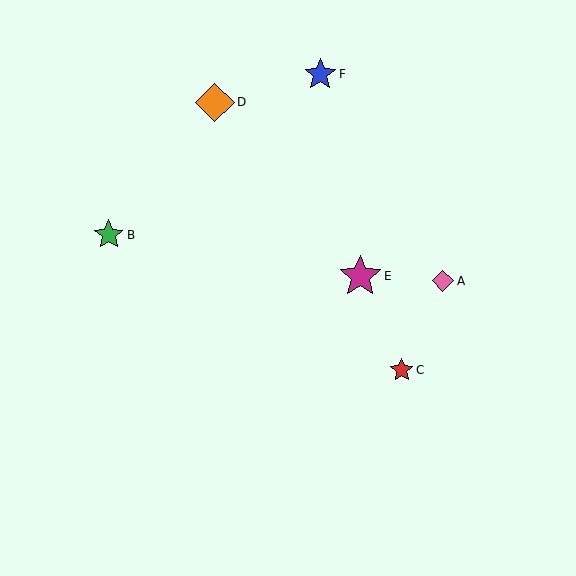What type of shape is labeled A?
Shape A is a pink diamond.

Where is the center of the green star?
The center of the green star is at (109, 235).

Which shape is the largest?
The magenta star (labeled E) is the largest.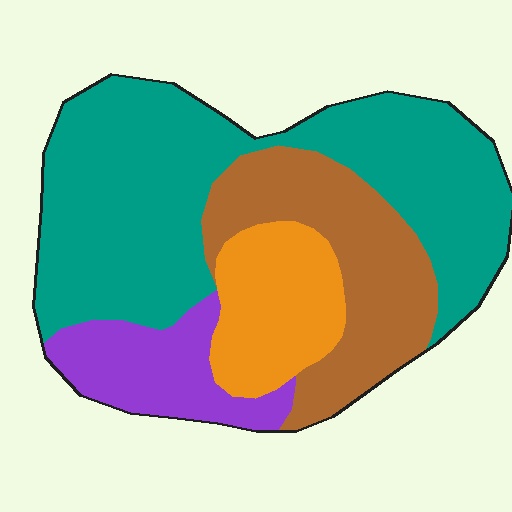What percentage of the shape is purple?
Purple takes up less than a quarter of the shape.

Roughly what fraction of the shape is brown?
Brown covers 22% of the shape.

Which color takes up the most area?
Teal, at roughly 50%.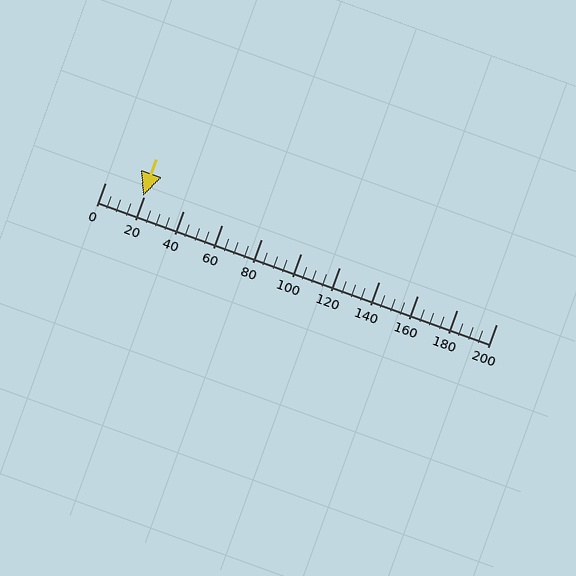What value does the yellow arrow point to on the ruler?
The yellow arrow points to approximately 19.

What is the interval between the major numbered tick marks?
The major tick marks are spaced 20 units apart.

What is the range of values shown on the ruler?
The ruler shows values from 0 to 200.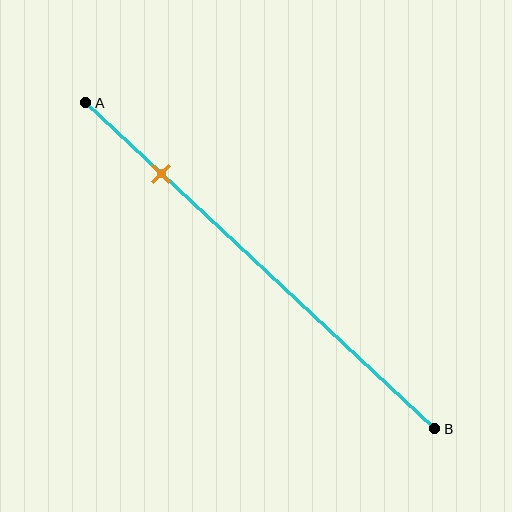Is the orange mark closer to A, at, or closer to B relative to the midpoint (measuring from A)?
The orange mark is closer to point A than the midpoint of segment AB.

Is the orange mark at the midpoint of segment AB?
No, the mark is at about 20% from A, not at the 50% midpoint.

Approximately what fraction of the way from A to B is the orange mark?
The orange mark is approximately 20% of the way from A to B.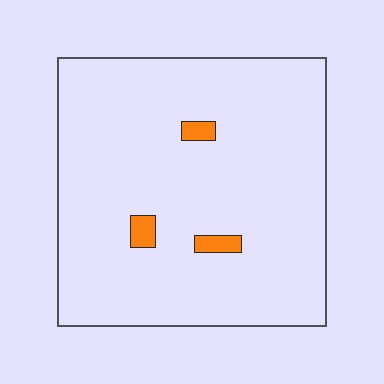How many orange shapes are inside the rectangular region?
3.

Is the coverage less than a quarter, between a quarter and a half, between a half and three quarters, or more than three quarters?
Less than a quarter.